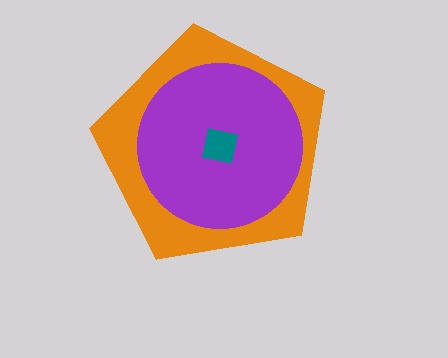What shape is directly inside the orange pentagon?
The purple circle.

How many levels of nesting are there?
3.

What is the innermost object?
The teal square.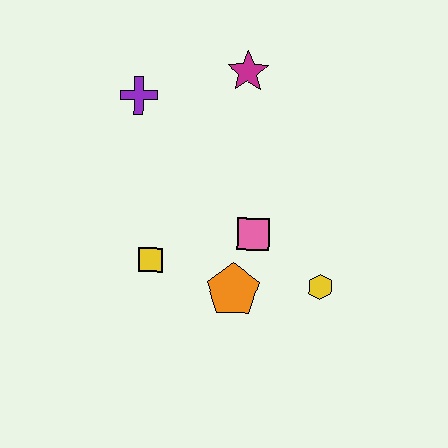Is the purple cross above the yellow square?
Yes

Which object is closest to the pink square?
The orange pentagon is closest to the pink square.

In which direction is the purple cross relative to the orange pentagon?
The purple cross is above the orange pentagon.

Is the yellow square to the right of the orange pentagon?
No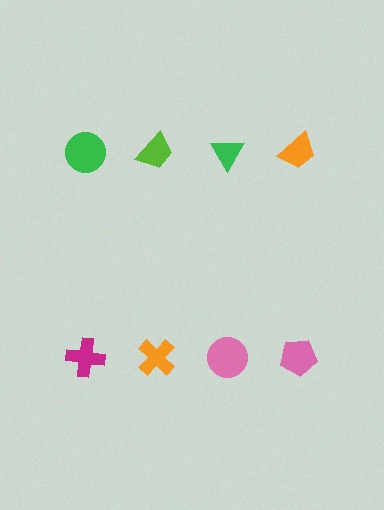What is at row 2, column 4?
A pink pentagon.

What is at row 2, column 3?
A pink circle.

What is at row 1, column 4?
An orange trapezoid.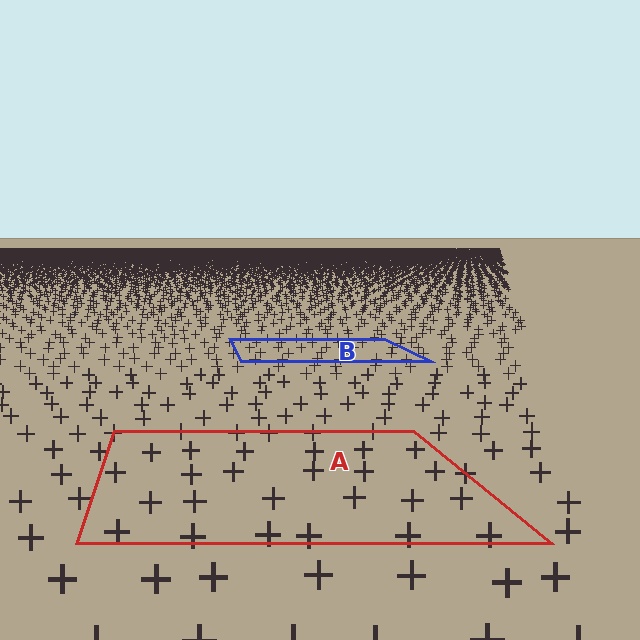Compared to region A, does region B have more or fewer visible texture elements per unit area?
Region B has more texture elements per unit area — they are packed more densely because it is farther away.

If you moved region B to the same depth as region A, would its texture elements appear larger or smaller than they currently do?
They would appear larger. At a closer depth, the same texture elements are projected at a bigger on-screen size.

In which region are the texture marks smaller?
The texture marks are smaller in region B, because it is farther away.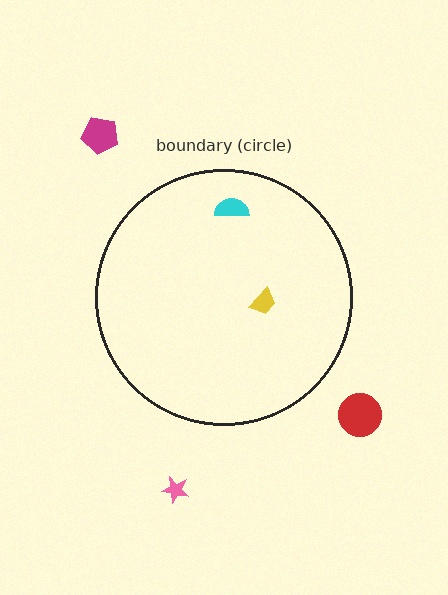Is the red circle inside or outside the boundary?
Outside.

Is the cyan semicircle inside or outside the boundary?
Inside.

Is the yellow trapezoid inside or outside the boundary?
Inside.